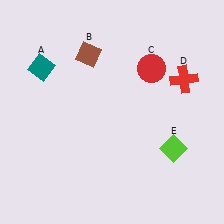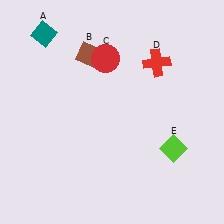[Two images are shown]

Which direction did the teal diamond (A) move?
The teal diamond (A) moved up.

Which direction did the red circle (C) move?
The red circle (C) moved left.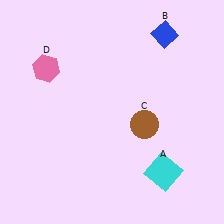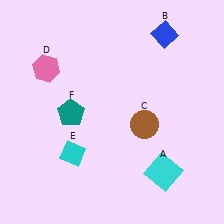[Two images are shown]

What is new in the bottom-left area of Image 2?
A teal pentagon (F) was added in the bottom-left area of Image 2.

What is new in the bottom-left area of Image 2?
A cyan diamond (E) was added in the bottom-left area of Image 2.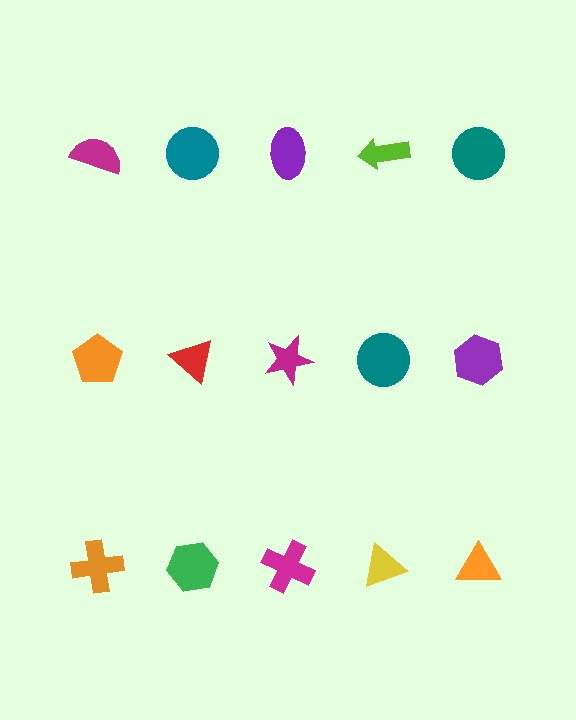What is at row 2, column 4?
A teal circle.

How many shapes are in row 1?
5 shapes.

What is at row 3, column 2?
A green hexagon.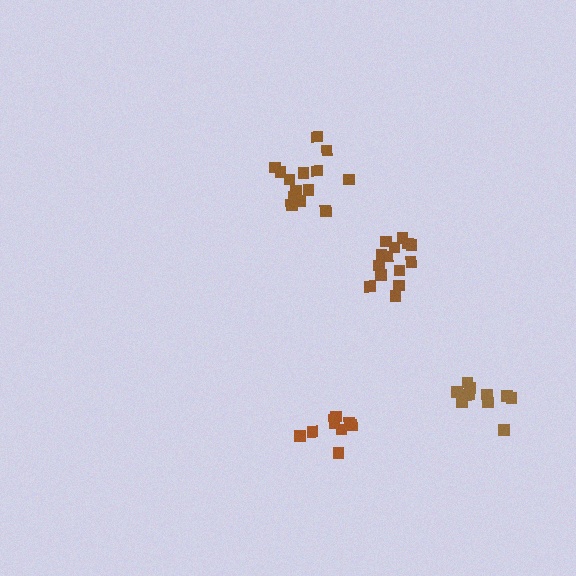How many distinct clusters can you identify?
There are 4 distinct clusters.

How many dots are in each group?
Group 1: 14 dots, Group 2: 9 dots, Group 3: 11 dots, Group 4: 14 dots (48 total).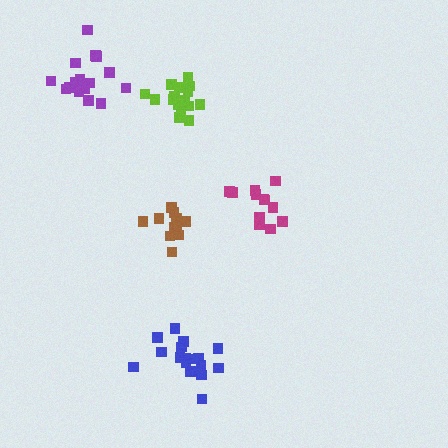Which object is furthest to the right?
The magenta cluster is rightmost.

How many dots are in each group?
Group 1: 16 dots, Group 2: 12 dots, Group 3: 16 dots, Group 4: 12 dots, Group 5: 18 dots (74 total).